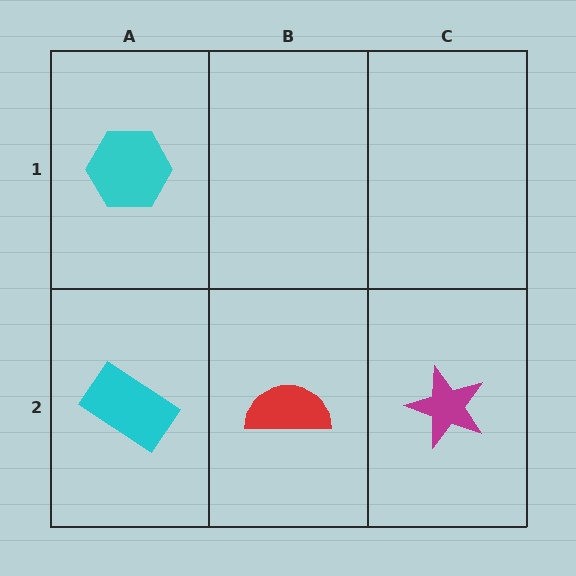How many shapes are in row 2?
3 shapes.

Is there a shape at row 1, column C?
No, that cell is empty.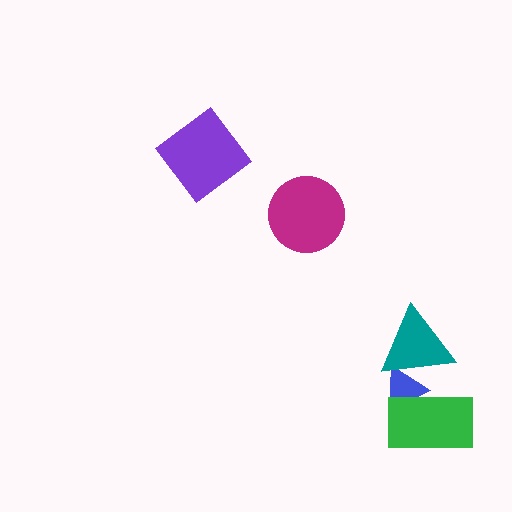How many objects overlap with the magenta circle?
0 objects overlap with the magenta circle.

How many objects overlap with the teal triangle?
1 object overlaps with the teal triangle.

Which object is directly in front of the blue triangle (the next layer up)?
The green rectangle is directly in front of the blue triangle.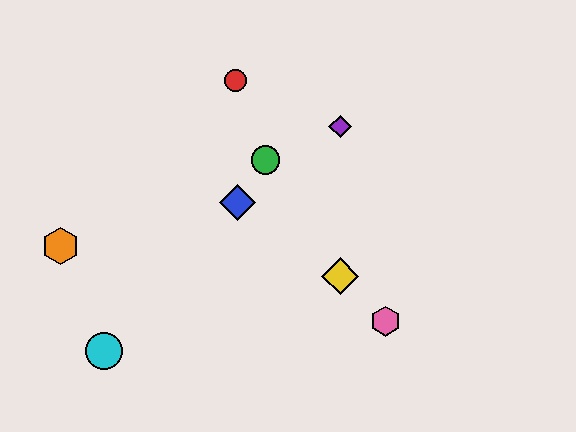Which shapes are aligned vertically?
The yellow diamond, the purple diamond are aligned vertically.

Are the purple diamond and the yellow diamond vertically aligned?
Yes, both are at x≈340.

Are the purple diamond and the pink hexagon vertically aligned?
No, the purple diamond is at x≈340 and the pink hexagon is at x≈386.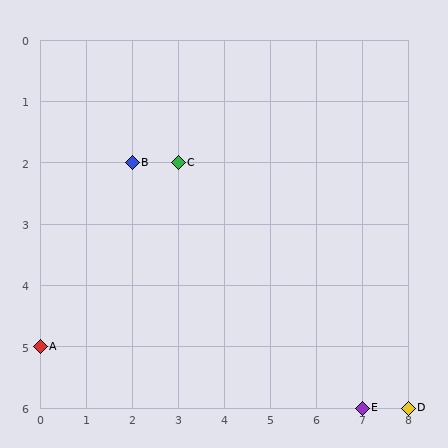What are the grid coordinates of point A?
Point A is at grid coordinates (0, 5).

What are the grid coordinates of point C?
Point C is at grid coordinates (3, 2).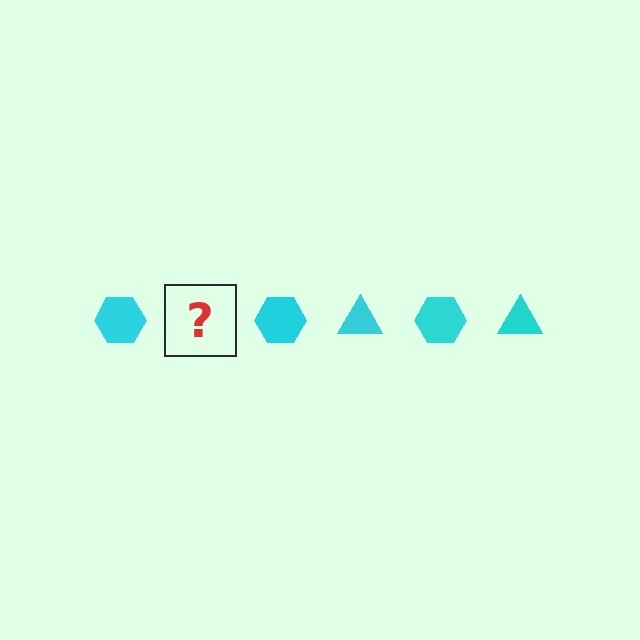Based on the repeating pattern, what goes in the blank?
The blank should be a cyan triangle.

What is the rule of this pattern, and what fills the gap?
The rule is that the pattern cycles through hexagon, triangle shapes in cyan. The gap should be filled with a cyan triangle.